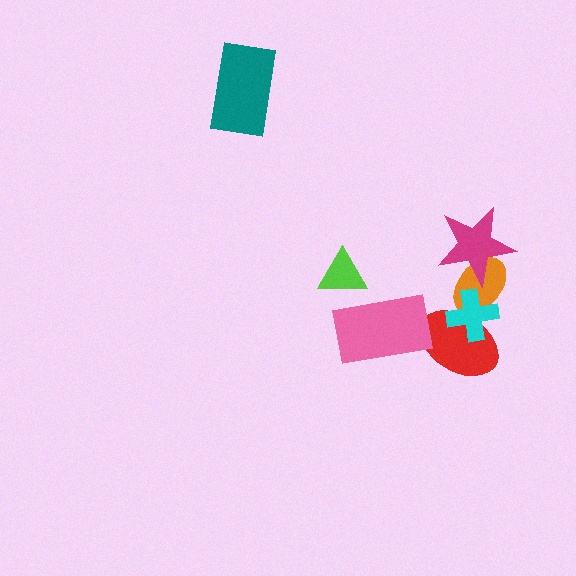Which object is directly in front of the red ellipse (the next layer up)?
The orange ellipse is directly in front of the red ellipse.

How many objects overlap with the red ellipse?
3 objects overlap with the red ellipse.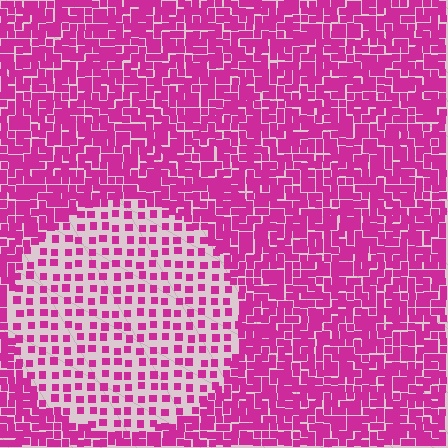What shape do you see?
I see a circle.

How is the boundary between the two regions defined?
The boundary is defined by a change in element density (approximately 2.5x ratio). All elements are the same color, size, and shape.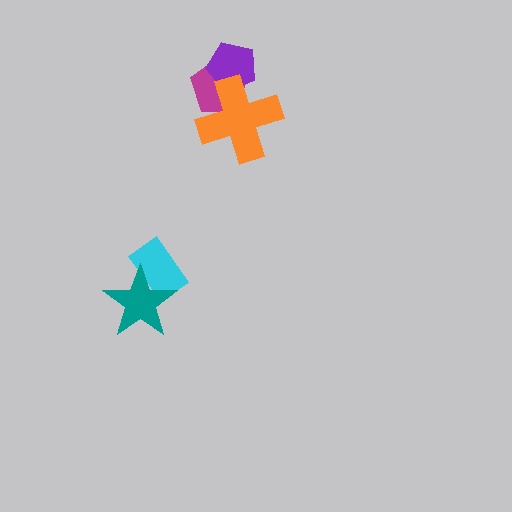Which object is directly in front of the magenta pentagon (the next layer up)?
The purple pentagon is directly in front of the magenta pentagon.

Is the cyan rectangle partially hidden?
Yes, it is partially covered by another shape.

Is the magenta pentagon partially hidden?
Yes, it is partially covered by another shape.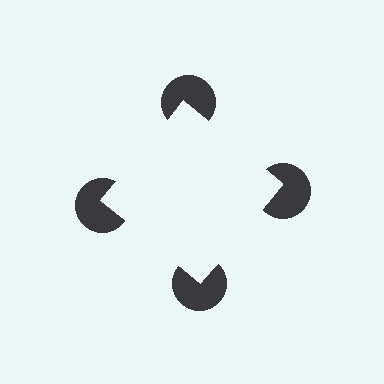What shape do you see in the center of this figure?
An illusory square — its edges are inferred from the aligned wedge cuts in the pac-man discs, not physically drawn.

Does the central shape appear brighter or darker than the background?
It typically appears slightly brighter than the background, even though no actual brightness change is drawn.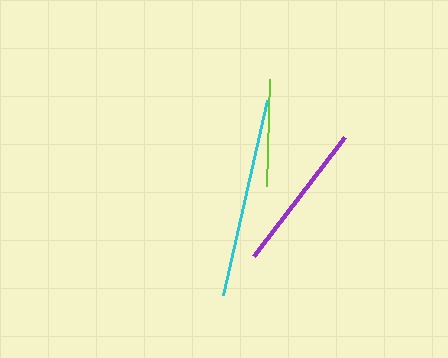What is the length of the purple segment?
The purple segment is approximately 150 pixels long.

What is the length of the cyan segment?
The cyan segment is approximately 201 pixels long.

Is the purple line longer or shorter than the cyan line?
The cyan line is longer than the purple line.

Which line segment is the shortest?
The lime line is the shortest at approximately 107 pixels.